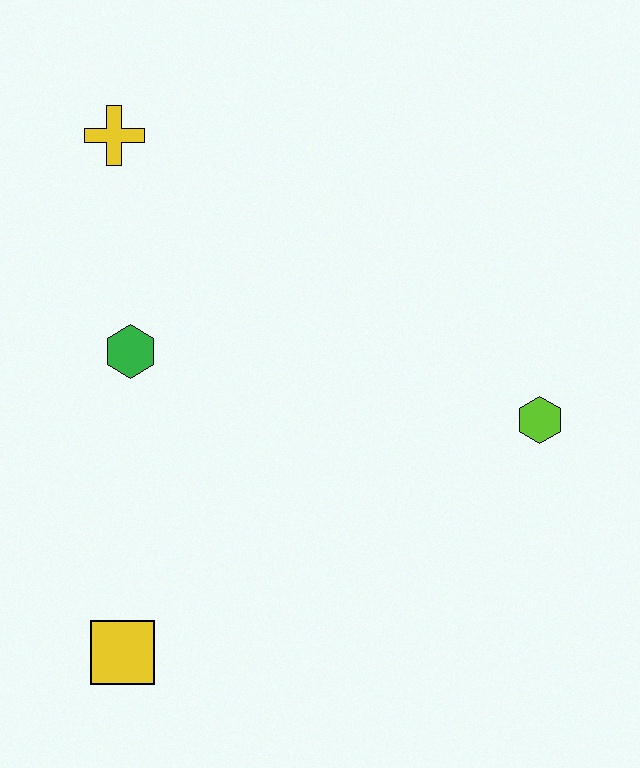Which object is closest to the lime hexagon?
The green hexagon is closest to the lime hexagon.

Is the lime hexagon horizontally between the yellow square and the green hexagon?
No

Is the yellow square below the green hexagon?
Yes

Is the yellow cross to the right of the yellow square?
No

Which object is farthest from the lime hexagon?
The yellow cross is farthest from the lime hexagon.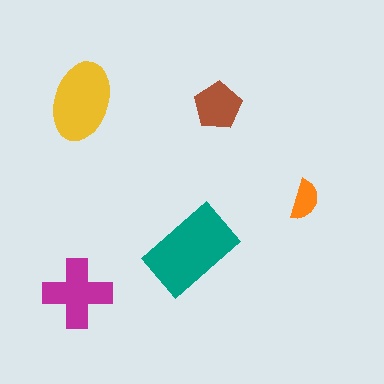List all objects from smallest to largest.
The orange semicircle, the brown pentagon, the magenta cross, the yellow ellipse, the teal rectangle.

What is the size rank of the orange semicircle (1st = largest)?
5th.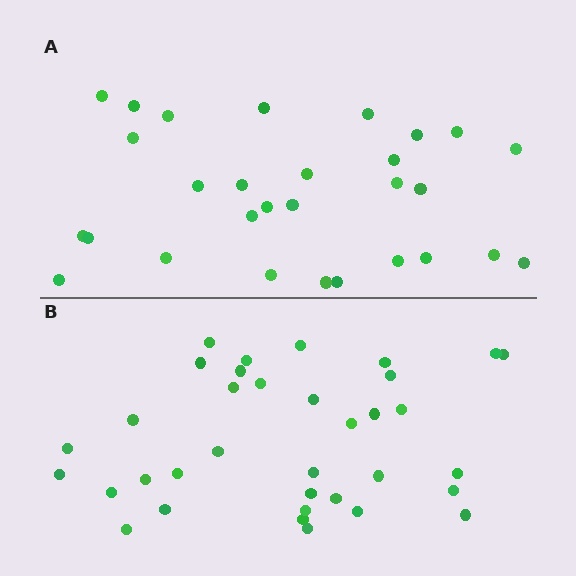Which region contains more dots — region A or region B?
Region B (the bottom region) has more dots.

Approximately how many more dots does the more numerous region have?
Region B has about 6 more dots than region A.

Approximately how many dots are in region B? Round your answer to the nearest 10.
About 40 dots. (The exact count is 35, which rounds to 40.)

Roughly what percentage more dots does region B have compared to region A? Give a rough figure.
About 20% more.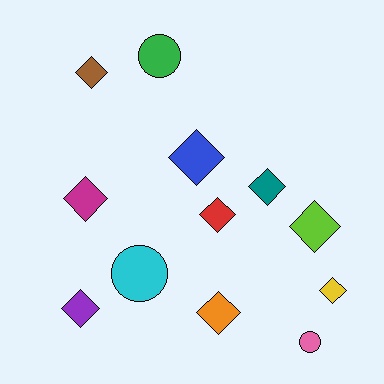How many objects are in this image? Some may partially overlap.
There are 12 objects.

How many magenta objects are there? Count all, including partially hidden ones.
There is 1 magenta object.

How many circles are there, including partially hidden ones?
There are 3 circles.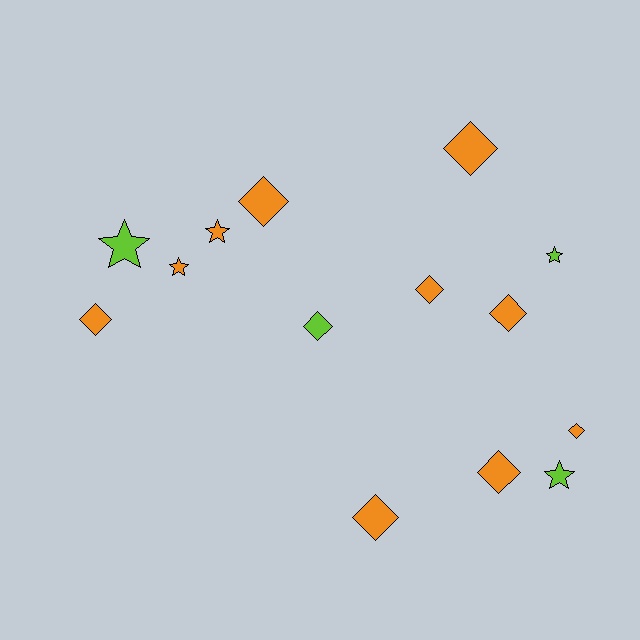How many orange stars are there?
There are 2 orange stars.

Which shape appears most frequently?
Diamond, with 9 objects.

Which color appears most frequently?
Orange, with 10 objects.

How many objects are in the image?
There are 14 objects.